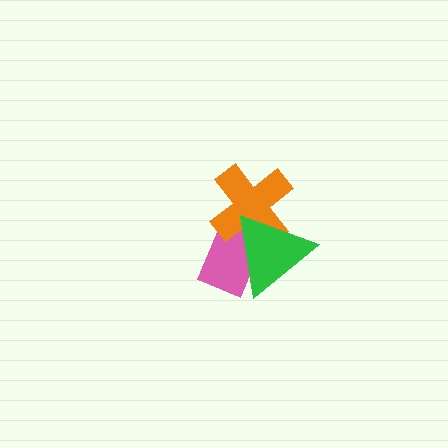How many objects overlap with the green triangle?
2 objects overlap with the green triangle.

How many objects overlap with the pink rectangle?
2 objects overlap with the pink rectangle.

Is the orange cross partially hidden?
Yes, it is partially covered by another shape.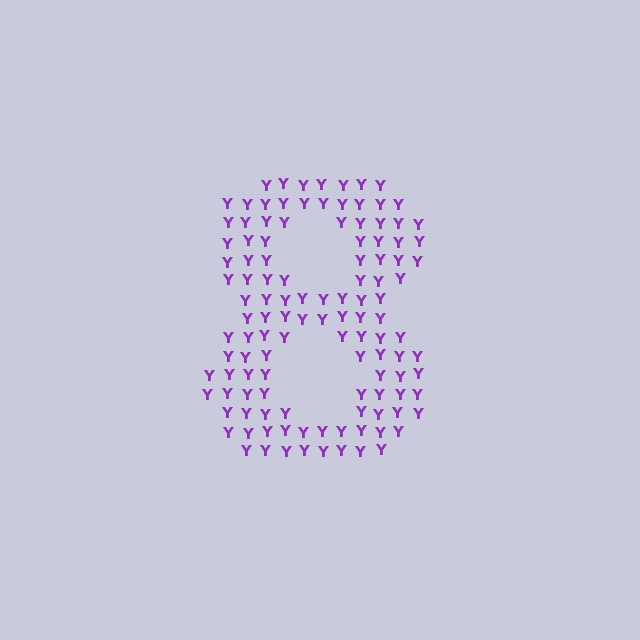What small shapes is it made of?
It is made of small letter Y's.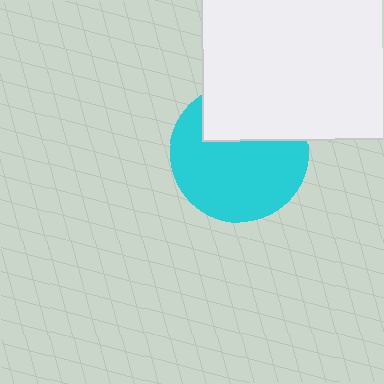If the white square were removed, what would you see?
You would see the complete cyan circle.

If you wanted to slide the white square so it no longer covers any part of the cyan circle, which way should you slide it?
Slide it up — that is the most direct way to separate the two shapes.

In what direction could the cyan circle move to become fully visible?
The cyan circle could move down. That would shift it out from behind the white square entirely.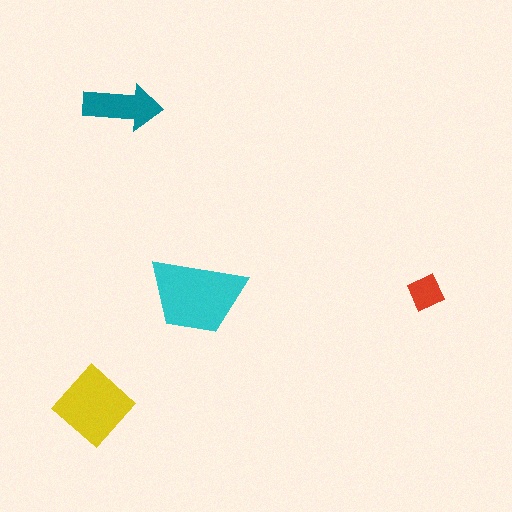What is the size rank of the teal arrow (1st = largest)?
3rd.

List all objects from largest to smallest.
The cyan trapezoid, the yellow diamond, the teal arrow, the red square.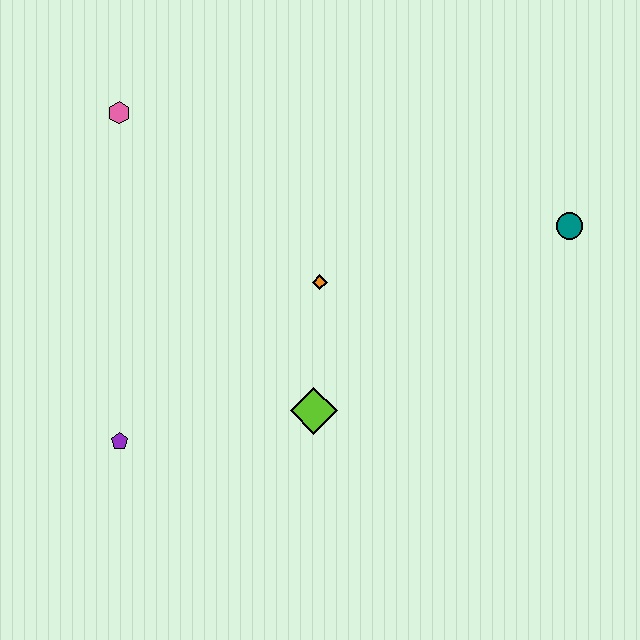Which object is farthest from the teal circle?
The purple pentagon is farthest from the teal circle.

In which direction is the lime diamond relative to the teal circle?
The lime diamond is to the left of the teal circle.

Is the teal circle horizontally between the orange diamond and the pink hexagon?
No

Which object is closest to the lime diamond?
The orange diamond is closest to the lime diamond.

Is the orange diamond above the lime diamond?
Yes